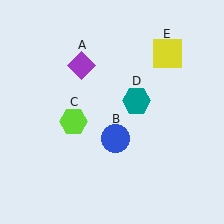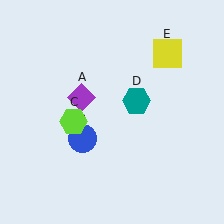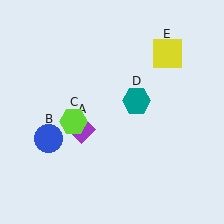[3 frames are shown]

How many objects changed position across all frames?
2 objects changed position: purple diamond (object A), blue circle (object B).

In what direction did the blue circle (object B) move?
The blue circle (object B) moved left.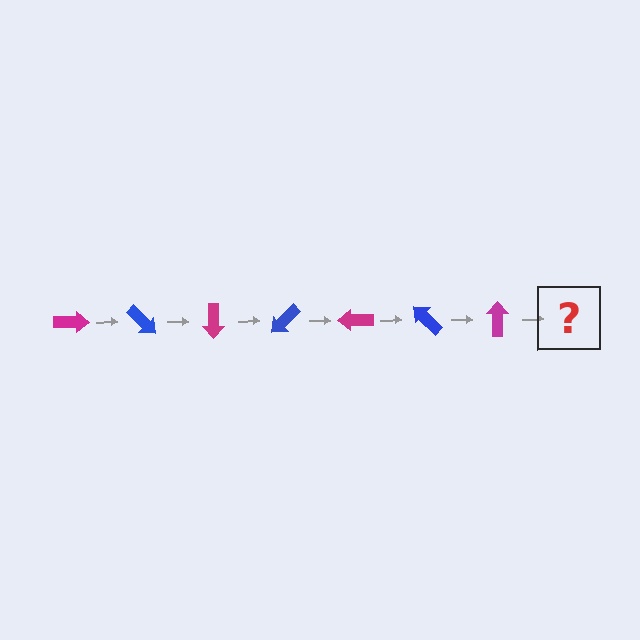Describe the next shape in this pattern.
It should be a blue arrow, rotated 315 degrees from the start.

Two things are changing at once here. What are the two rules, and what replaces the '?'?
The two rules are that it rotates 45 degrees each step and the color cycles through magenta and blue. The '?' should be a blue arrow, rotated 315 degrees from the start.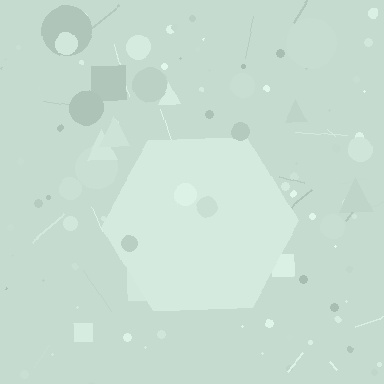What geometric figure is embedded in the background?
A hexagon is embedded in the background.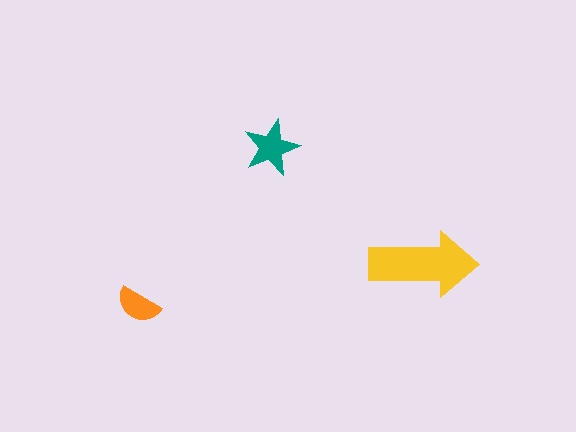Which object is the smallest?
The orange semicircle.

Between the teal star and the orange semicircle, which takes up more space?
The teal star.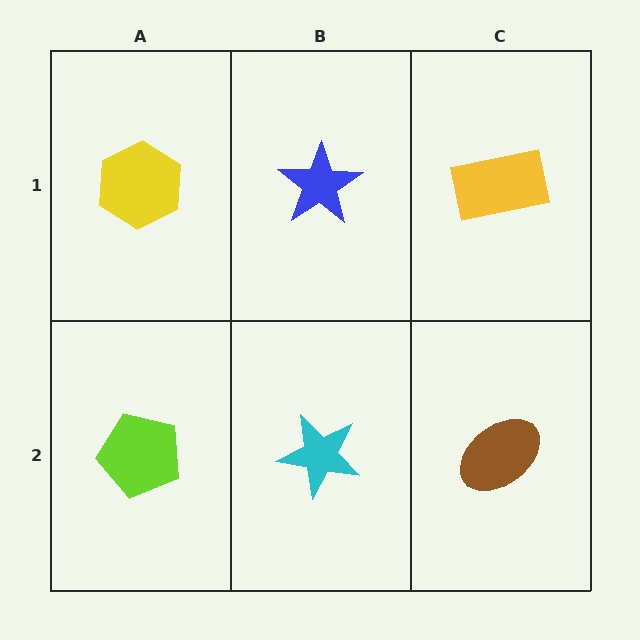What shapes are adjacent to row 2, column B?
A blue star (row 1, column B), a lime pentagon (row 2, column A), a brown ellipse (row 2, column C).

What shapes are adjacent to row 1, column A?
A lime pentagon (row 2, column A), a blue star (row 1, column B).